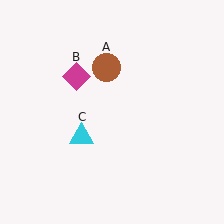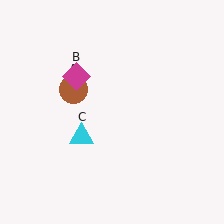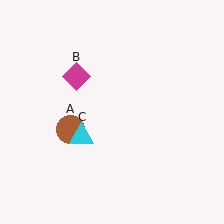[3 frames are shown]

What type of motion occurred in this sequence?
The brown circle (object A) rotated counterclockwise around the center of the scene.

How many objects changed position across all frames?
1 object changed position: brown circle (object A).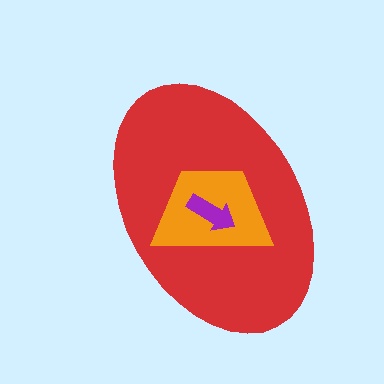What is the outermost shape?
The red ellipse.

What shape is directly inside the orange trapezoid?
The purple arrow.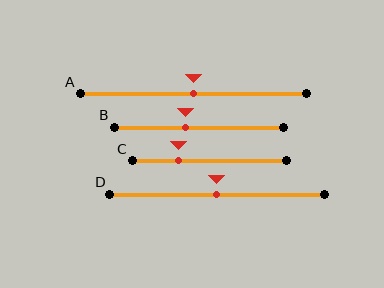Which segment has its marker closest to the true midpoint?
Segment A has its marker closest to the true midpoint.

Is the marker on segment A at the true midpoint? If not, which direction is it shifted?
Yes, the marker on segment A is at the true midpoint.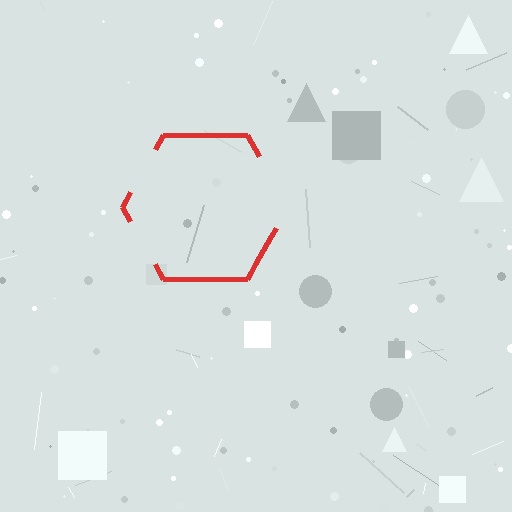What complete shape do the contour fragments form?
The contour fragments form a hexagon.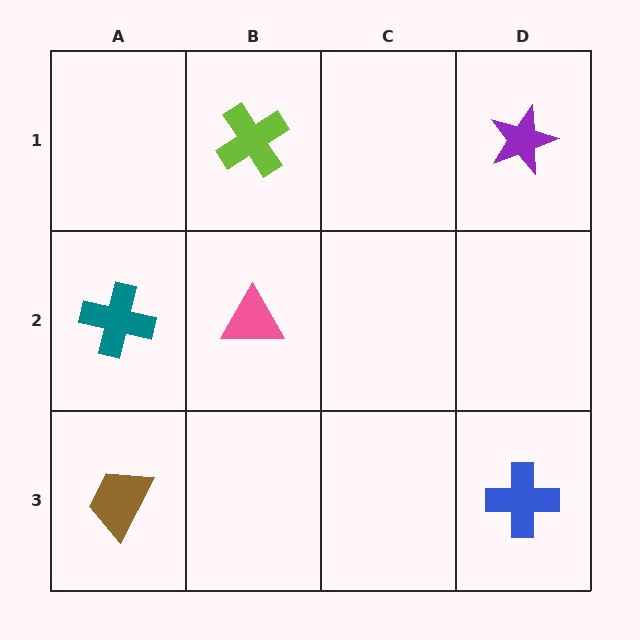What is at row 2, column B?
A pink triangle.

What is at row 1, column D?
A purple star.